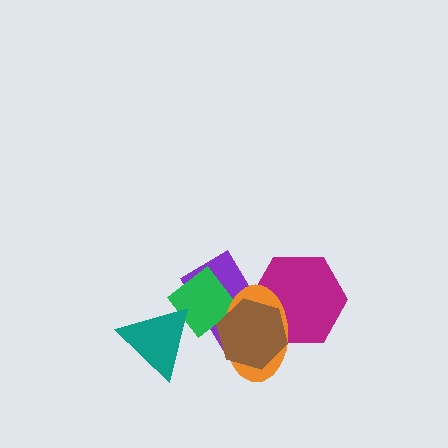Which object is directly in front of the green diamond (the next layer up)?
The orange ellipse is directly in front of the green diamond.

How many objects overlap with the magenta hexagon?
3 objects overlap with the magenta hexagon.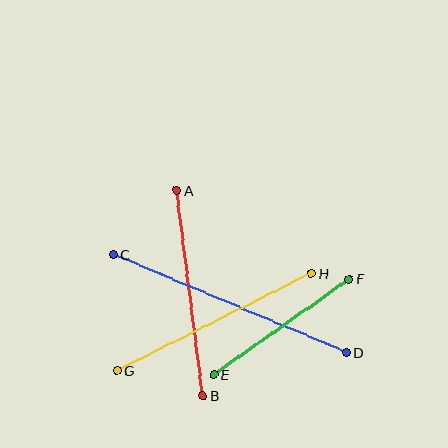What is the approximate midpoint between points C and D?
The midpoint is at approximately (230, 303) pixels.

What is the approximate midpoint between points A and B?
The midpoint is at approximately (190, 293) pixels.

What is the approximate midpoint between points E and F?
The midpoint is at approximately (281, 327) pixels.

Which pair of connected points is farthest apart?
Points C and D are farthest apart.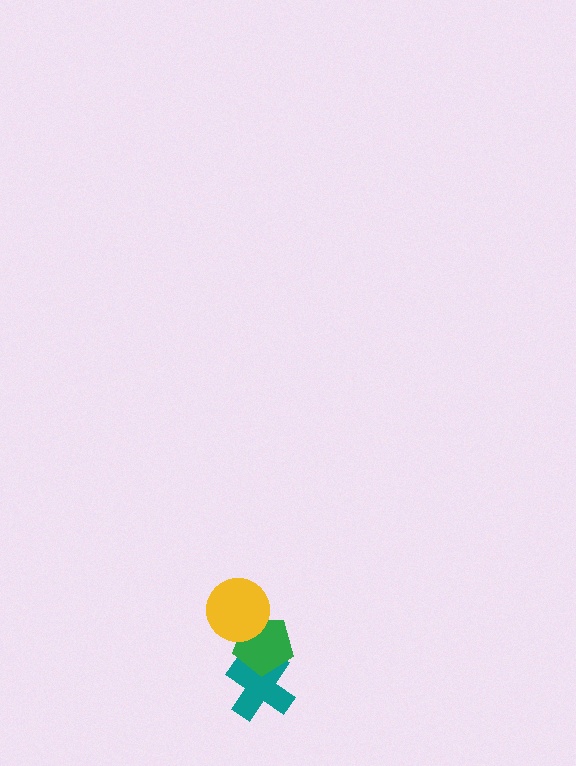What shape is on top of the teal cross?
The green pentagon is on top of the teal cross.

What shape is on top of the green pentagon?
The yellow circle is on top of the green pentagon.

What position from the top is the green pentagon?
The green pentagon is 2nd from the top.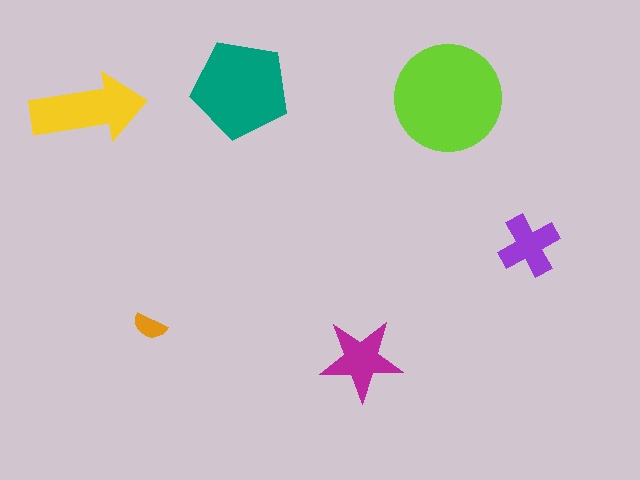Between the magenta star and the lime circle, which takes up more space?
The lime circle.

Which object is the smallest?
The orange semicircle.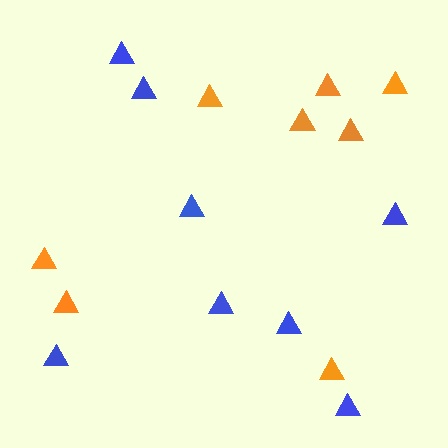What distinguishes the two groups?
There are 2 groups: one group of blue triangles (8) and one group of orange triangles (8).